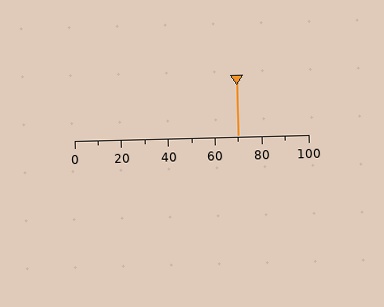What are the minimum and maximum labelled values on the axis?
The axis runs from 0 to 100.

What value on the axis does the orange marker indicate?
The marker indicates approximately 70.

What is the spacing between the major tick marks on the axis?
The major ticks are spaced 20 apart.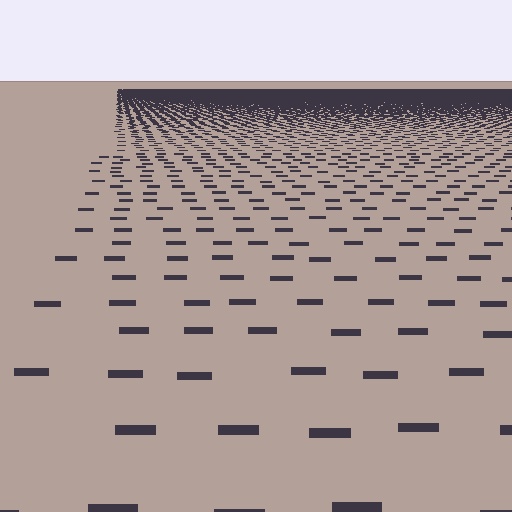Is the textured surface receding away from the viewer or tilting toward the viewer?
The surface is receding away from the viewer. Texture elements get smaller and denser toward the top.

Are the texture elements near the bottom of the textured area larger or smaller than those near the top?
Larger. Near the bottom, elements are closer to the viewer and appear at a bigger on-screen size.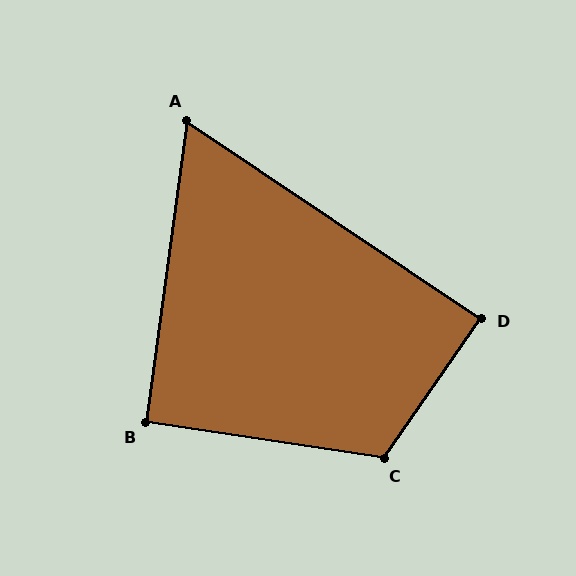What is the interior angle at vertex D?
Approximately 89 degrees (approximately right).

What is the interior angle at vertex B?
Approximately 91 degrees (approximately right).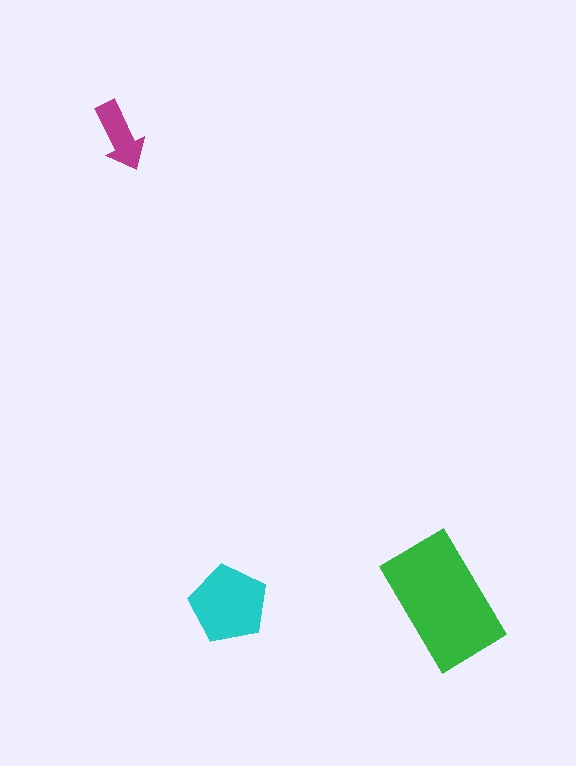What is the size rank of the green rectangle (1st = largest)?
1st.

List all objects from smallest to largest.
The magenta arrow, the cyan pentagon, the green rectangle.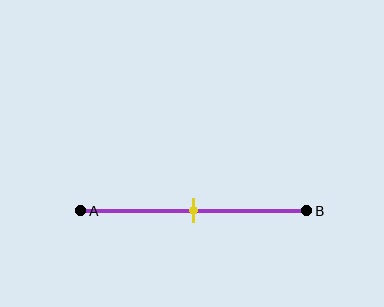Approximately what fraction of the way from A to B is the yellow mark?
The yellow mark is approximately 50% of the way from A to B.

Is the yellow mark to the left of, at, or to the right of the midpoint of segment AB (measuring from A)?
The yellow mark is approximately at the midpoint of segment AB.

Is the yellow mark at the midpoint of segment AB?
Yes, the mark is approximately at the midpoint.